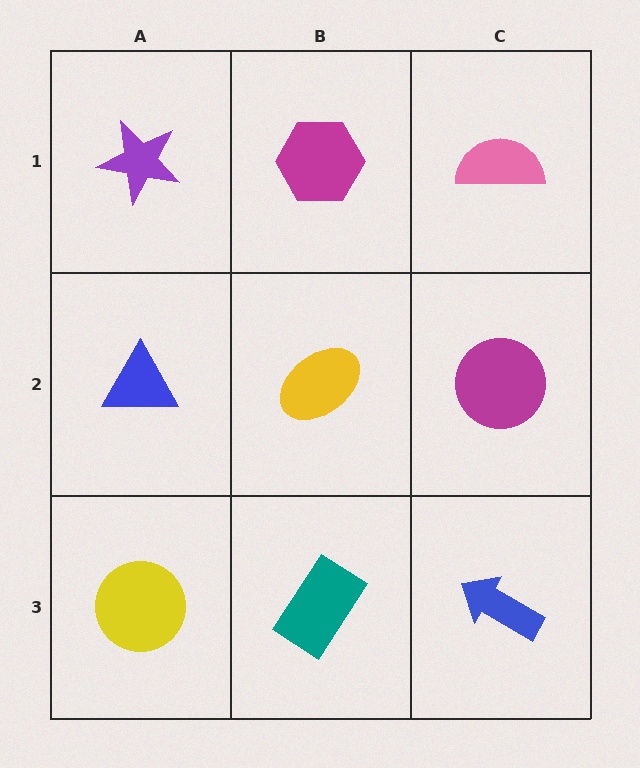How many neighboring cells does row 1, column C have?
2.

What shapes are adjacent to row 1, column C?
A magenta circle (row 2, column C), a magenta hexagon (row 1, column B).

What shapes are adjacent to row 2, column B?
A magenta hexagon (row 1, column B), a teal rectangle (row 3, column B), a blue triangle (row 2, column A), a magenta circle (row 2, column C).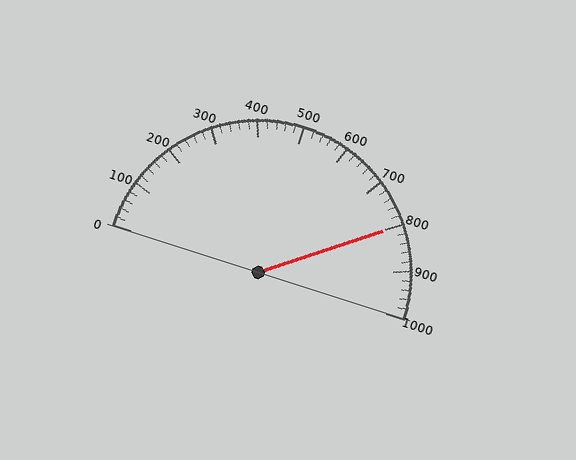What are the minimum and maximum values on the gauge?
The gauge ranges from 0 to 1000.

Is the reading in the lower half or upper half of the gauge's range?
The reading is in the upper half of the range (0 to 1000).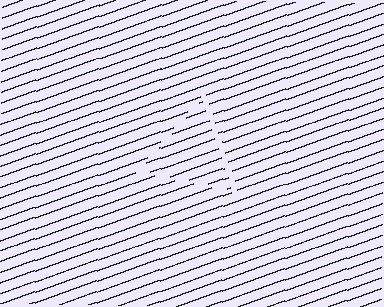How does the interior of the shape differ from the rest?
The interior of the shape contains the same grating, shifted by half a period — the contour is defined by the phase discontinuity where line-ends from the inner and outer gratings abut.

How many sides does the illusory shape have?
3 sides — the line-ends trace a triangle.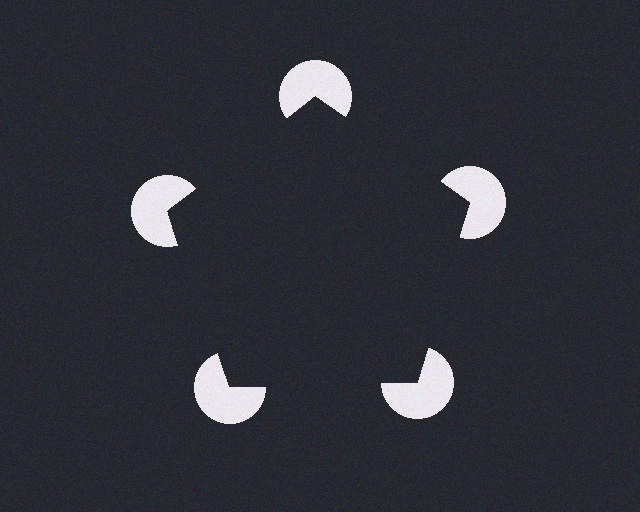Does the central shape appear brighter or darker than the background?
It typically appears slightly darker than the background, even though no actual brightness change is drawn.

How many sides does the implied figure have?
5 sides.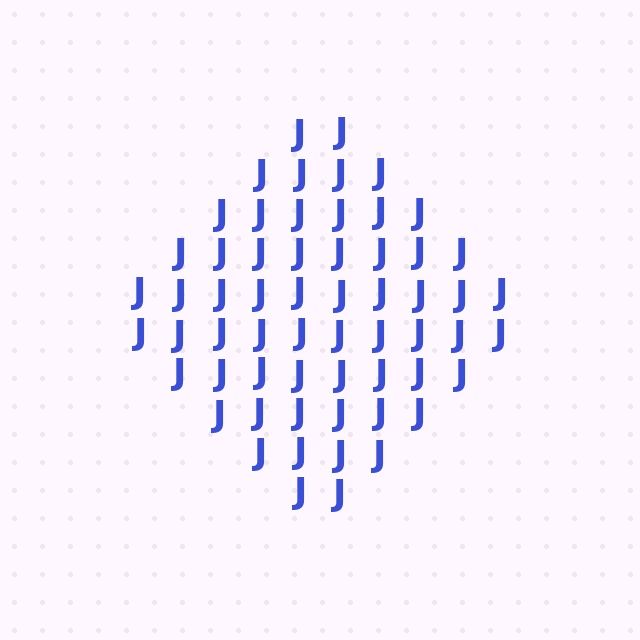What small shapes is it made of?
It is made of small letter J's.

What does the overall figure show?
The overall figure shows a diamond.